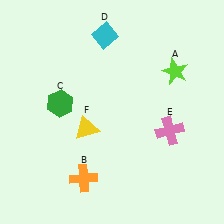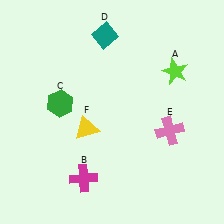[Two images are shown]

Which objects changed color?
B changed from orange to magenta. D changed from cyan to teal.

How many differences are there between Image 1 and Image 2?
There are 2 differences between the two images.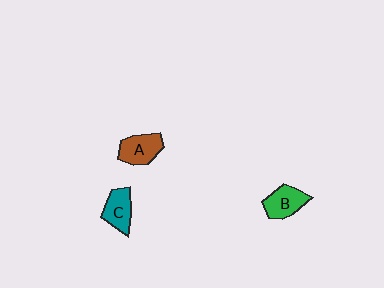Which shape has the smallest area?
Shape C (teal).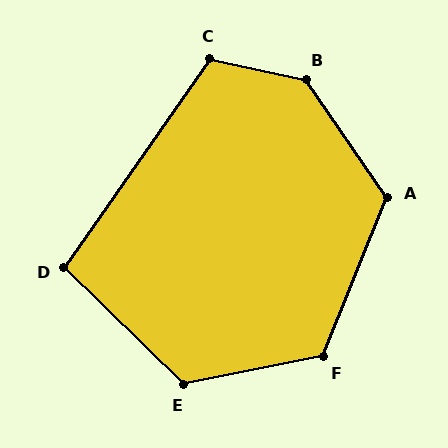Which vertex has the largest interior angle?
B, at approximately 137 degrees.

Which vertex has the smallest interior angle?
D, at approximately 100 degrees.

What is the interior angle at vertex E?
Approximately 124 degrees (obtuse).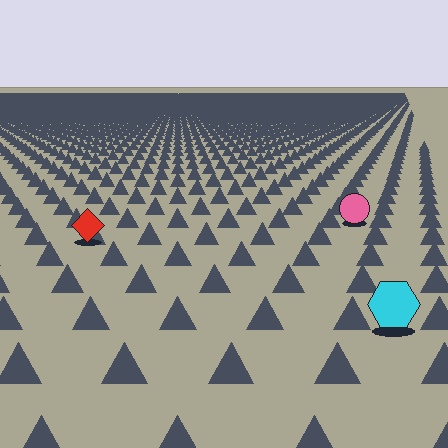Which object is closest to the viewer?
The cyan hexagon is closest. The texture marks near it are larger and more spread out.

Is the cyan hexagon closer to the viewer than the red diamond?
Yes. The cyan hexagon is closer — you can tell from the texture gradient: the ground texture is coarser near it.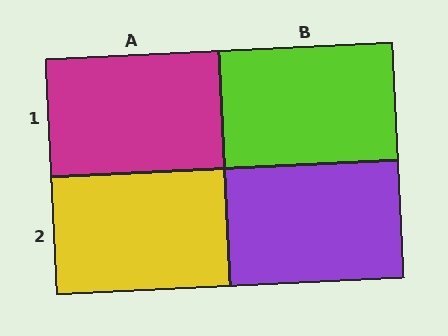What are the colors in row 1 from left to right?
Magenta, lime.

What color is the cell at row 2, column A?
Yellow.